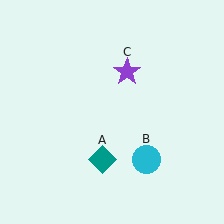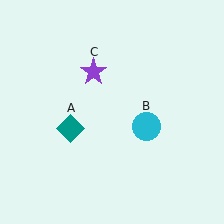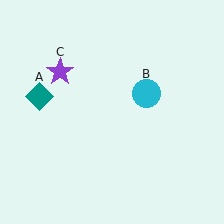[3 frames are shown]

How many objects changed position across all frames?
3 objects changed position: teal diamond (object A), cyan circle (object B), purple star (object C).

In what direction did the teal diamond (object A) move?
The teal diamond (object A) moved up and to the left.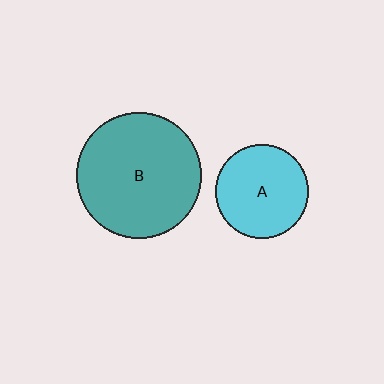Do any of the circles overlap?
No, none of the circles overlap.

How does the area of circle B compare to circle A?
Approximately 1.8 times.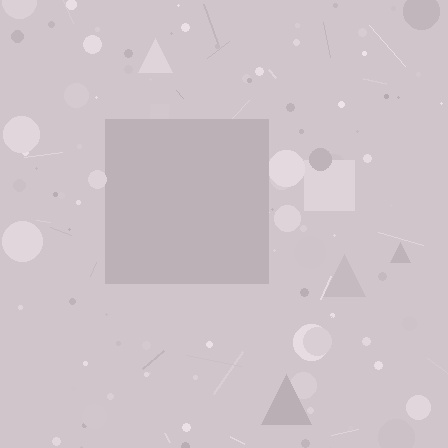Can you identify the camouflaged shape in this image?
The camouflaged shape is a square.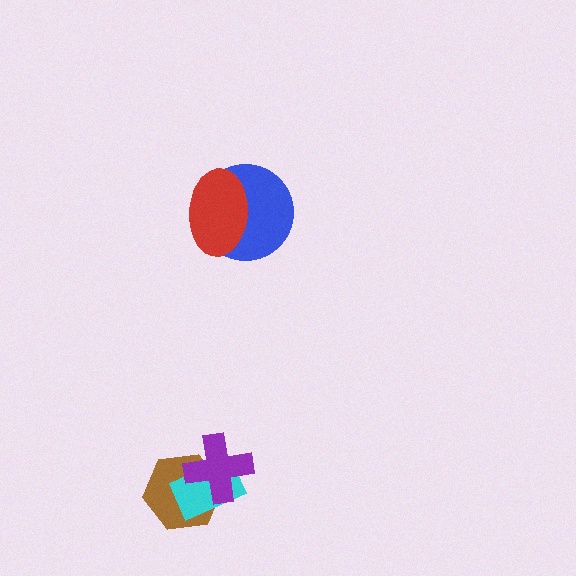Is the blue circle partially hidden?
Yes, it is partially covered by another shape.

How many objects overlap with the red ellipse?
1 object overlaps with the red ellipse.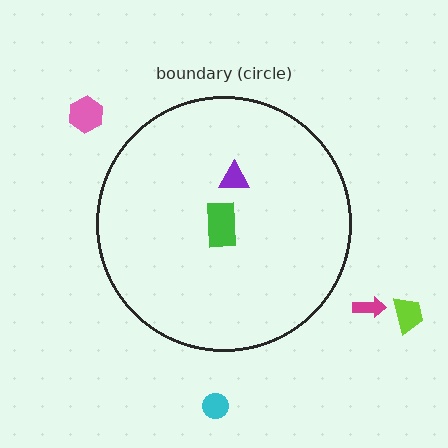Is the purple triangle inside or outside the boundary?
Inside.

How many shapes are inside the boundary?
2 inside, 4 outside.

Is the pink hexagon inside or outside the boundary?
Outside.